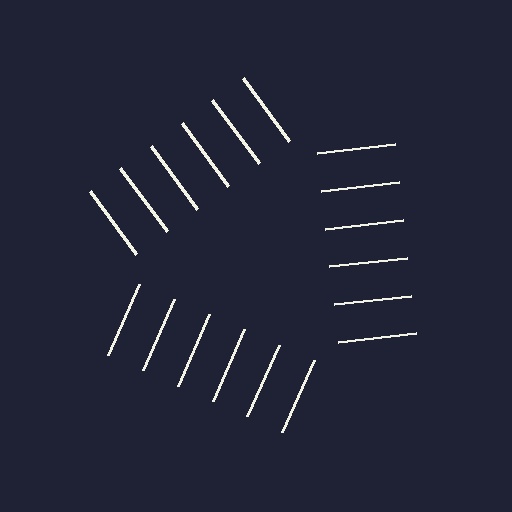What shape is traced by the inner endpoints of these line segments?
An illusory triangle — the line segments terminate on its edges but no continuous stroke is drawn.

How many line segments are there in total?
18 — 6 along each of the 3 edges.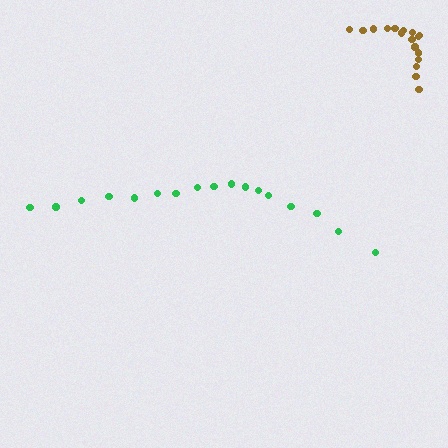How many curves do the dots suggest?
There are 2 distinct paths.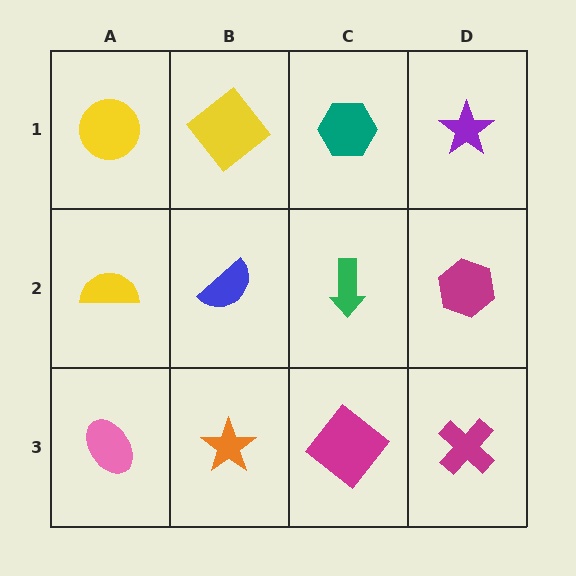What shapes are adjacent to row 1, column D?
A magenta hexagon (row 2, column D), a teal hexagon (row 1, column C).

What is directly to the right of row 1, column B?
A teal hexagon.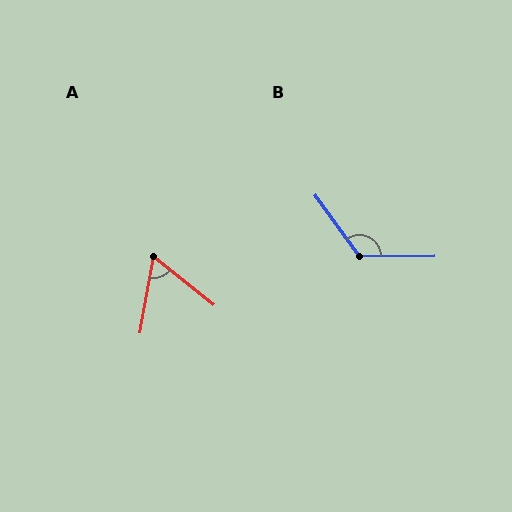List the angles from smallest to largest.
A (61°), B (126°).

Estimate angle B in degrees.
Approximately 126 degrees.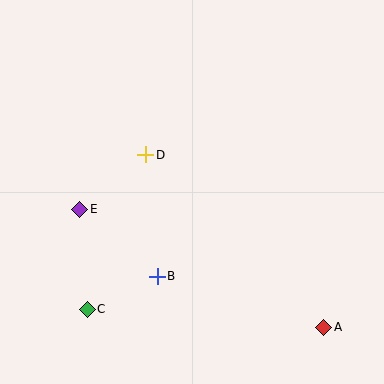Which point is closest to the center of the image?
Point D at (146, 155) is closest to the center.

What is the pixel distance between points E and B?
The distance between E and B is 102 pixels.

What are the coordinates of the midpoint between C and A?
The midpoint between C and A is at (205, 318).